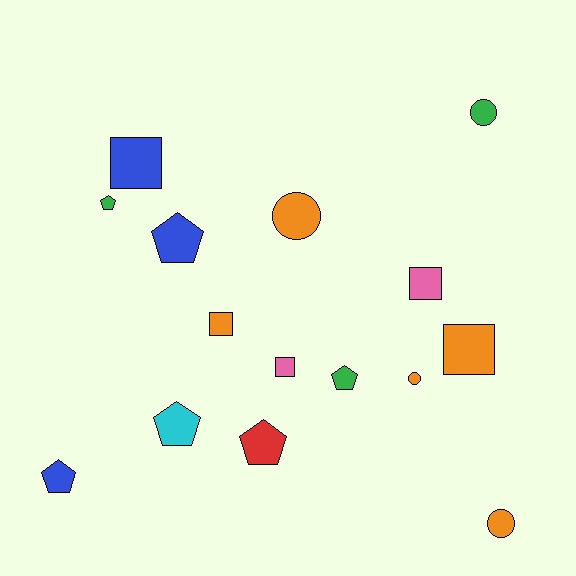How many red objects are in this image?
There is 1 red object.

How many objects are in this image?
There are 15 objects.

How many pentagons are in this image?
There are 6 pentagons.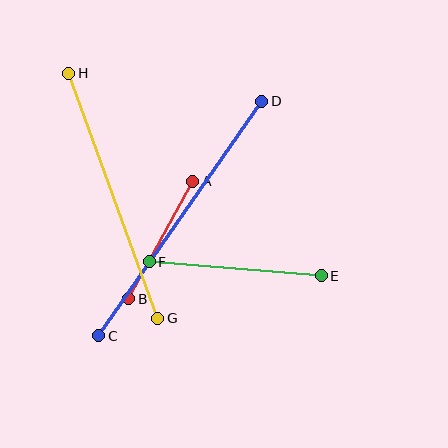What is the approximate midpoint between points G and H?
The midpoint is at approximately (113, 196) pixels.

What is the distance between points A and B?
The distance is approximately 134 pixels.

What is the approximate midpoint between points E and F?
The midpoint is at approximately (235, 269) pixels.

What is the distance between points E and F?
The distance is approximately 173 pixels.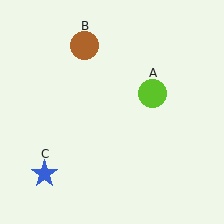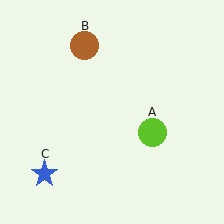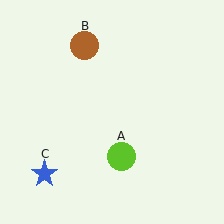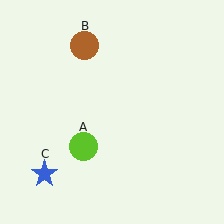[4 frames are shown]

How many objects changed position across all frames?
1 object changed position: lime circle (object A).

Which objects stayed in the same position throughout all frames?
Brown circle (object B) and blue star (object C) remained stationary.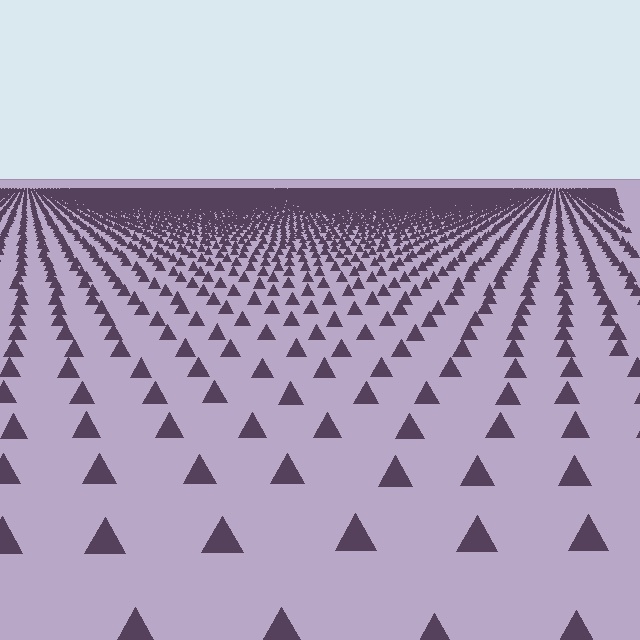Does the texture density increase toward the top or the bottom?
Density increases toward the top.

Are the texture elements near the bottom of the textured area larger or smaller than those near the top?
Larger. Near the bottom, elements are closer to the viewer and appear at a bigger on-screen size.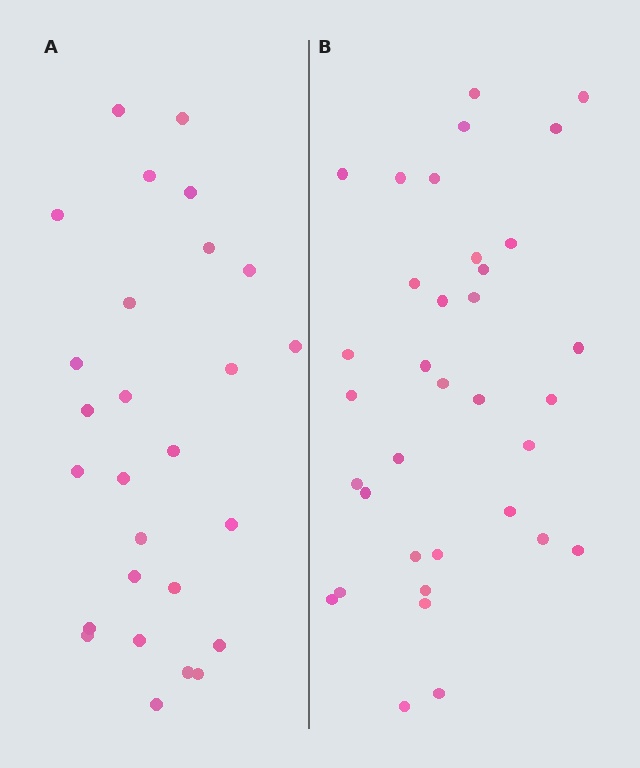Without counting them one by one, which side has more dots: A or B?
Region B (the right region) has more dots.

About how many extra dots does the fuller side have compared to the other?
Region B has roughly 8 or so more dots than region A.